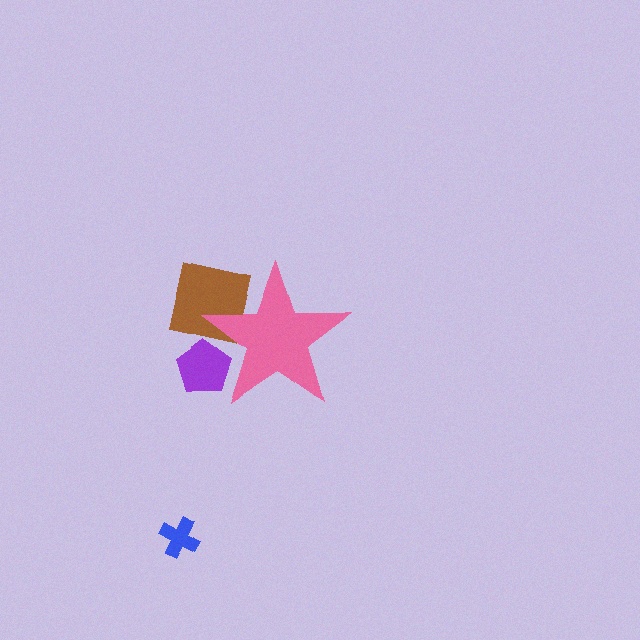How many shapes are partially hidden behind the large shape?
2 shapes are partially hidden.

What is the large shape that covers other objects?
A pink star.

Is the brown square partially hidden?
Yes, the brown square is partially hidden behind the pink star.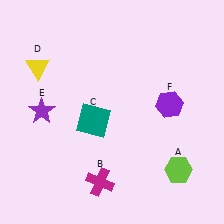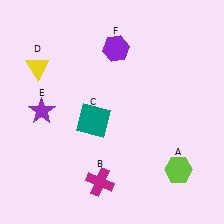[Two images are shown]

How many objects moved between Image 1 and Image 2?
1 object moved between the two images.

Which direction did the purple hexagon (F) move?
The purple hexagon (F) moved up.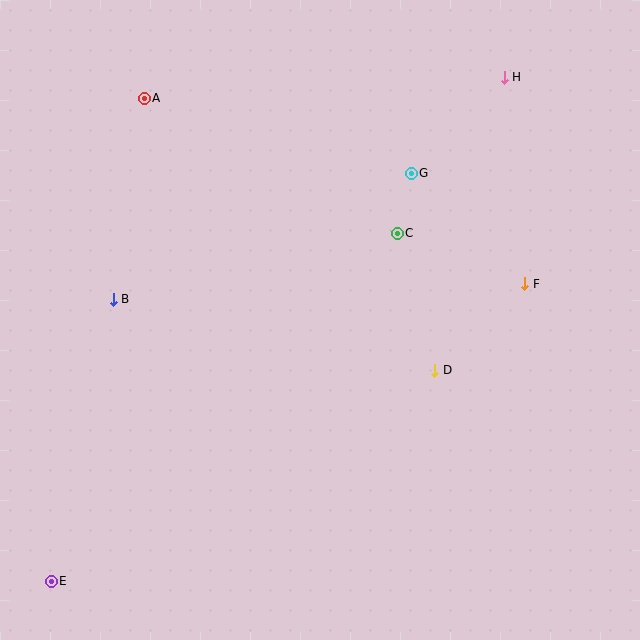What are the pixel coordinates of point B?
Point B is at (113, 299).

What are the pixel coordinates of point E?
Point E is at (51, 581).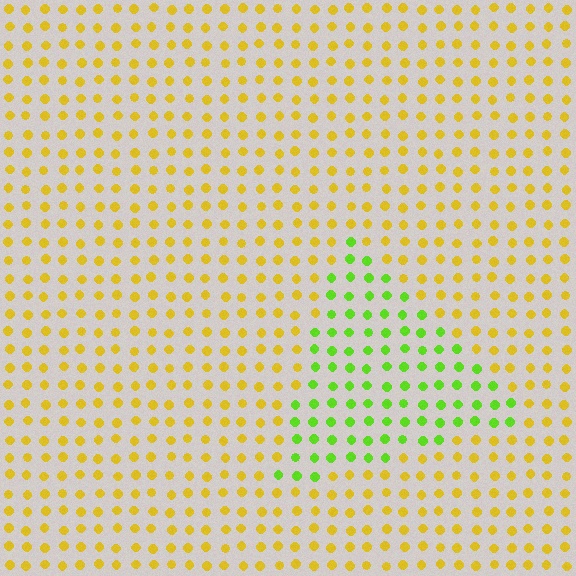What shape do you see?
I see a triangle.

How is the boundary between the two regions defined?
The boundary is defined purely by a slight shift in hue (about 51 degrees). Spacing, size, and orientation are identical on both sides.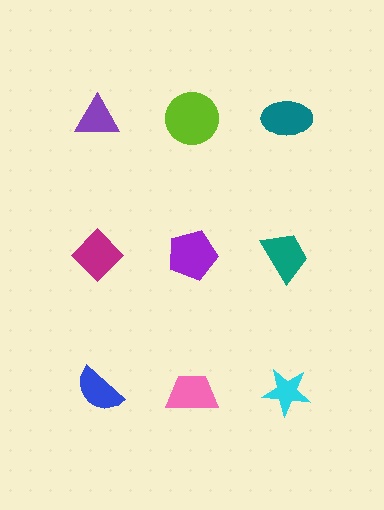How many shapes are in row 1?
3 shapes.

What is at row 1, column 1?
A purple triangle.